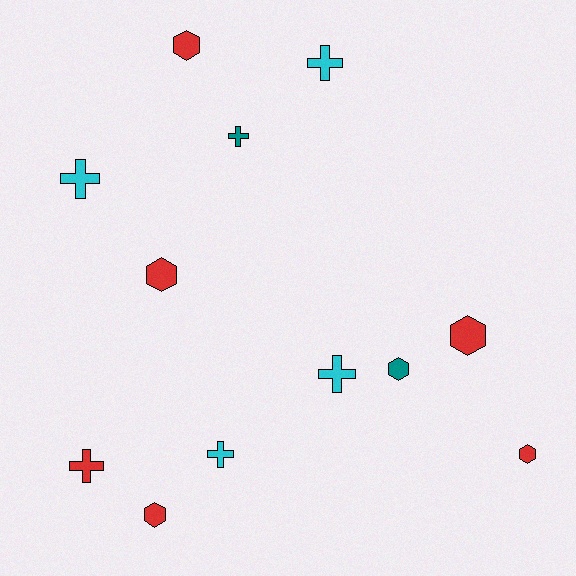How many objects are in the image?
There are 12 objects.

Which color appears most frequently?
Red, with 6 objects.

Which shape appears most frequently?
Cross, with 6 objects.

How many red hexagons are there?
There are 5 red hexagons.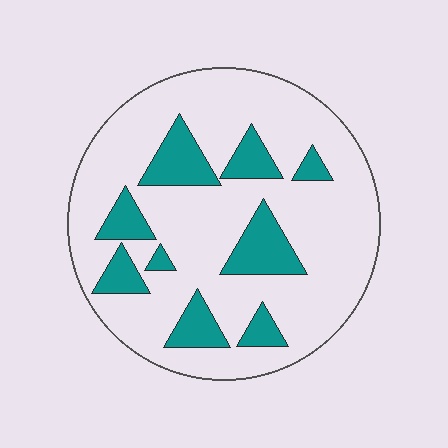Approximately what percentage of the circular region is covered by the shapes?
Approximately 20%.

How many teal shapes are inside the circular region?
9.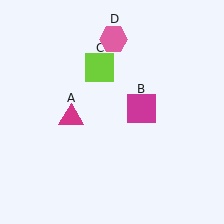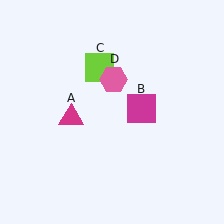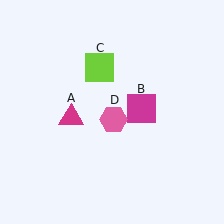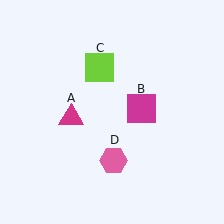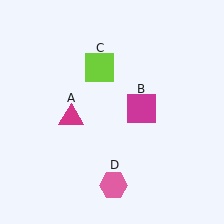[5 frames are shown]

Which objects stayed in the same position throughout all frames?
Magenta triangle (object A) and magenta square (object B) and lime square (object C) remained stationary.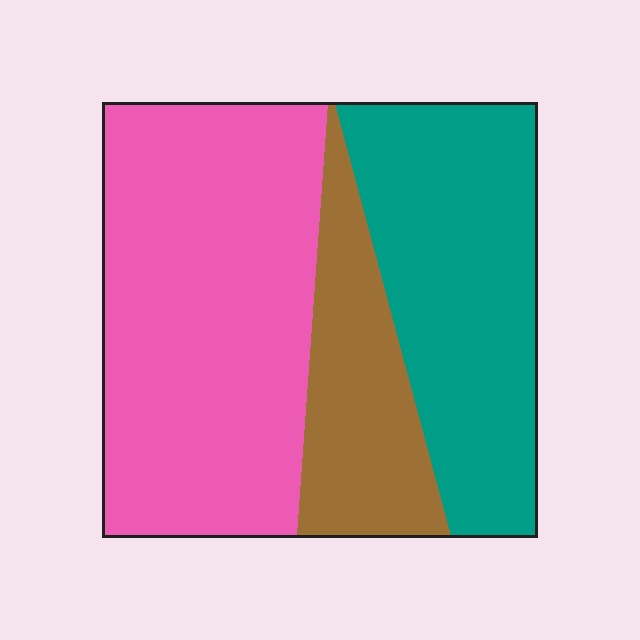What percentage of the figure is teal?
Teal covers roughly 35% of the figure.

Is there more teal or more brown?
Teal.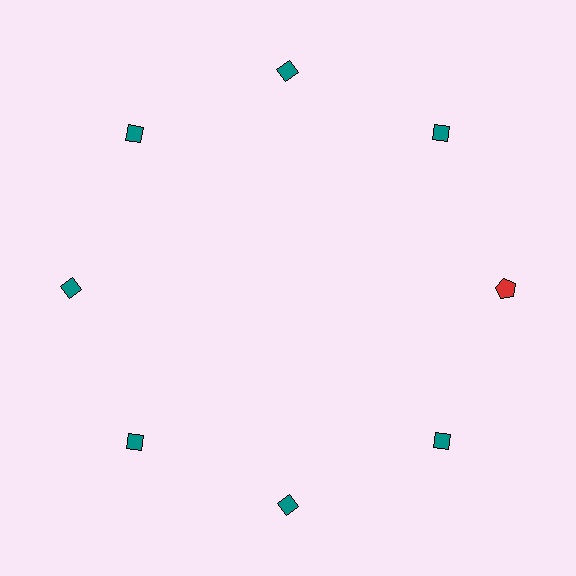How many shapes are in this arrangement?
There are 8 shapes arranged in a ring pattern.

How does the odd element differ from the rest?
It differs in both color (red instead of teal) and shape (pentagon instead of diamond).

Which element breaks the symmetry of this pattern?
The red pentagon at roughly the 3 o'clock position breaks the symmetry. All other shapes are teal diamonds.